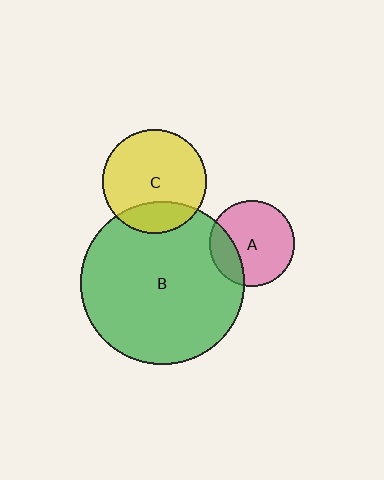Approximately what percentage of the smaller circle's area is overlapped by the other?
Approximately 25%.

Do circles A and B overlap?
Yes.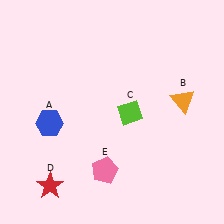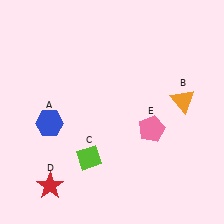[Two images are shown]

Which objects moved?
The objects that moved are: the lime diamond (C), the pink pentagon (E).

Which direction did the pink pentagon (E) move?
The pink pentagon (E) moved right.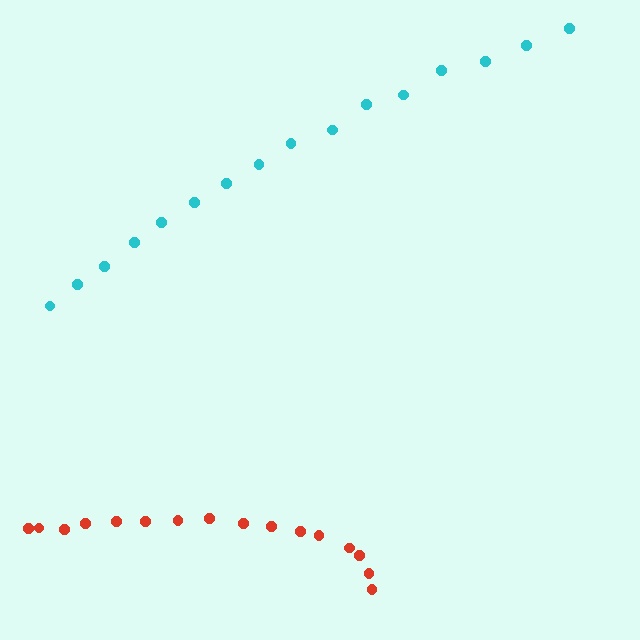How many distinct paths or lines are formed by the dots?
There are 2 distinct paths.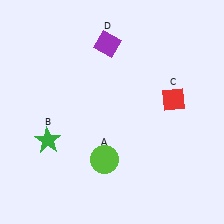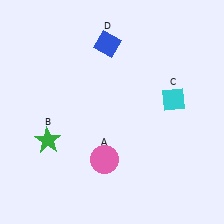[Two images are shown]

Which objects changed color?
A changed from lime to pink. C changed from red to cyan. D changed from purple to blue.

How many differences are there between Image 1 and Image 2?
There are 3 differences between the two images.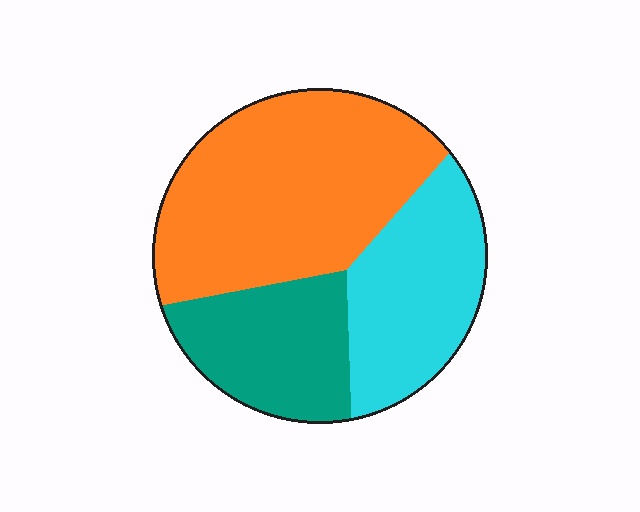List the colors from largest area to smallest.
From largest to smallest: orange, cyan, teal.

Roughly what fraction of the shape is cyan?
Cyan covers roughly 30% of the shape.